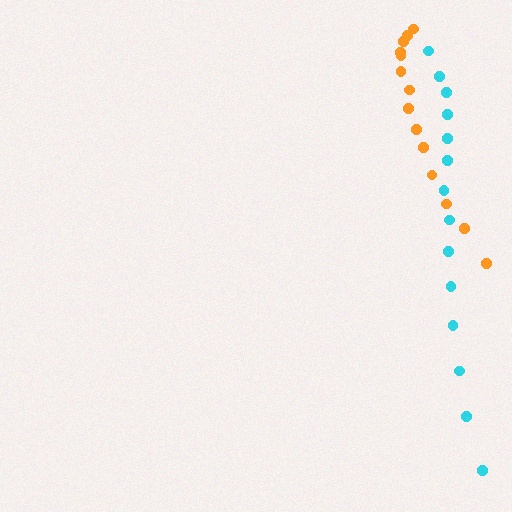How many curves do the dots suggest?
There are 2 distinct paths.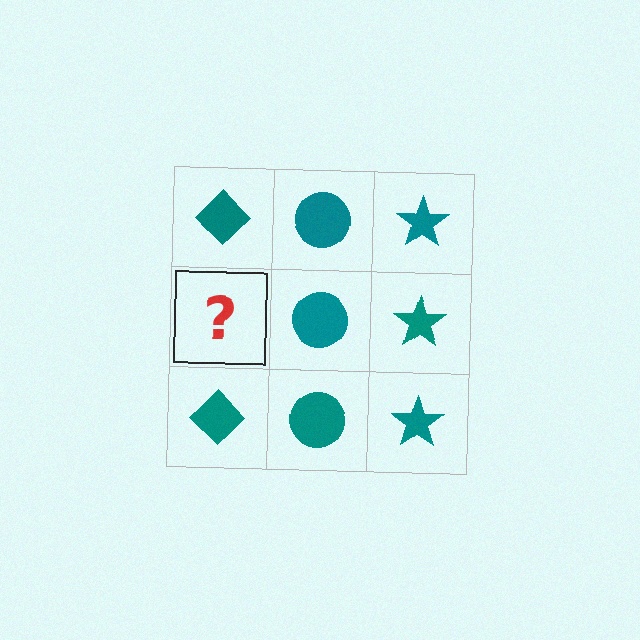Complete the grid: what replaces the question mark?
The question mark should be replaced with a teal diamond.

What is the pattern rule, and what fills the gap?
The rule is that each column has a consistent shape. The gap should be filled with a teal diamond.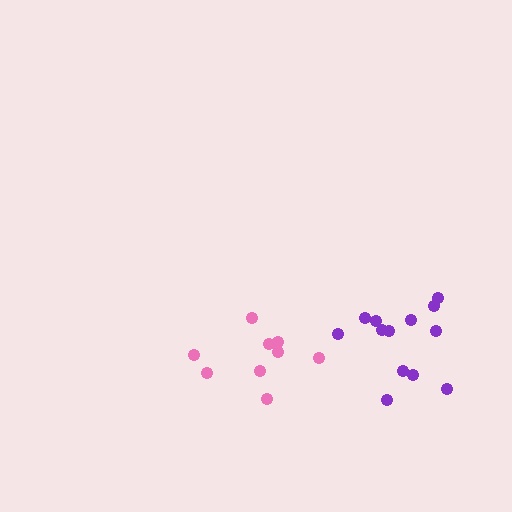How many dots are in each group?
Group 1: 9 dots, Group 2: 13 dots (22 total).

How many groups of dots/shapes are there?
There are 2 groups.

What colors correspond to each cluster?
The clusters are colored: pink, purple.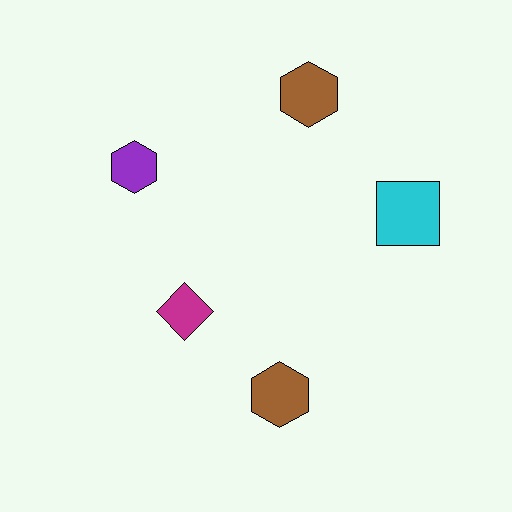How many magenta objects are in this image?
There is 1 magenta object.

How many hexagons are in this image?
There are 3 hexagons.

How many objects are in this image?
There are 5 objects.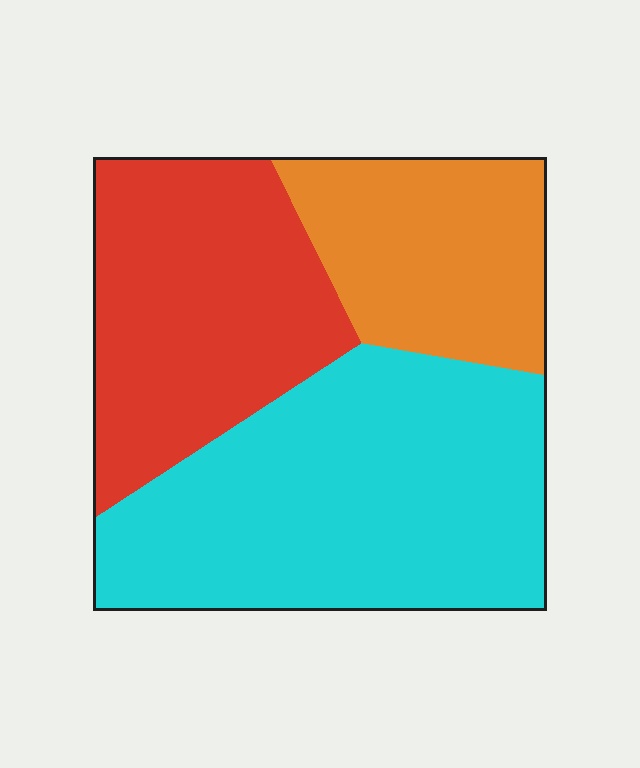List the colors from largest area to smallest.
From largest to smallest: cyan, red, orange.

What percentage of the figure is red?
Red covers around 30% of the figure.